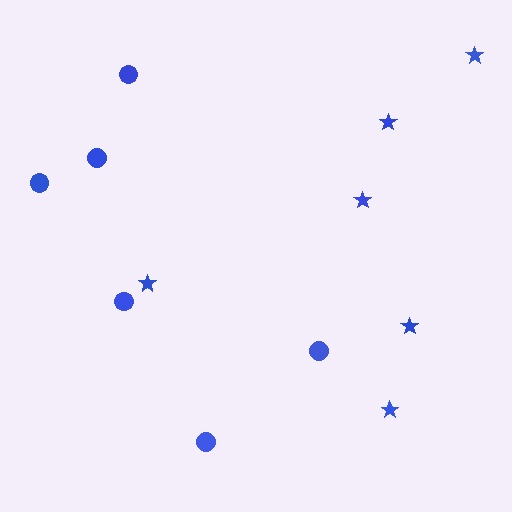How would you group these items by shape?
There are 2 groups: one group of stars (6) and one group of circles (6).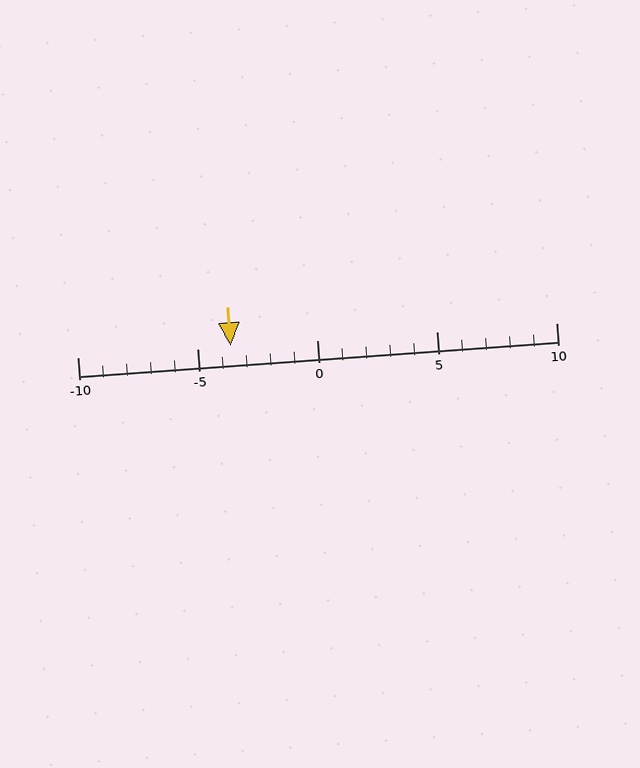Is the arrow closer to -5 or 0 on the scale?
The arrow is closer to -5.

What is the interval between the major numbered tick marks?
The major tick marks are spaced 5 units apart.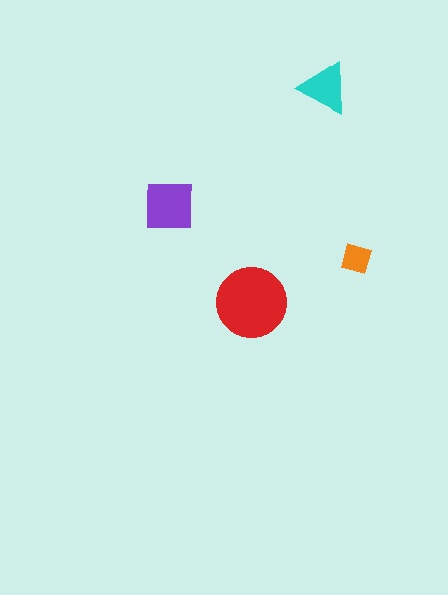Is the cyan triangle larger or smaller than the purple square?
Smaller.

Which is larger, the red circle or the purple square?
The red circle.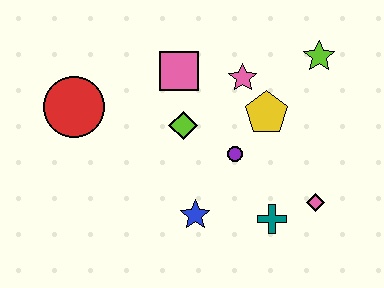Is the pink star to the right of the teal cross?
No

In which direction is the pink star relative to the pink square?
The pink star is to the right of the pink square.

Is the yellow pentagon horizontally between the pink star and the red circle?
No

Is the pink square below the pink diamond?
No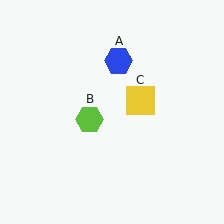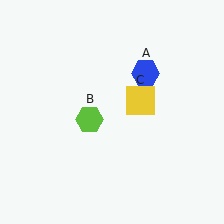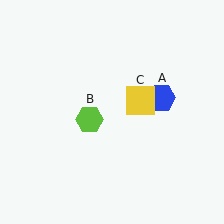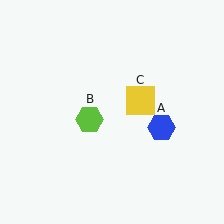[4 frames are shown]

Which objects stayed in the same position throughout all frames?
Lime hexagon (object B) and yellow square (object C) remained stationary.